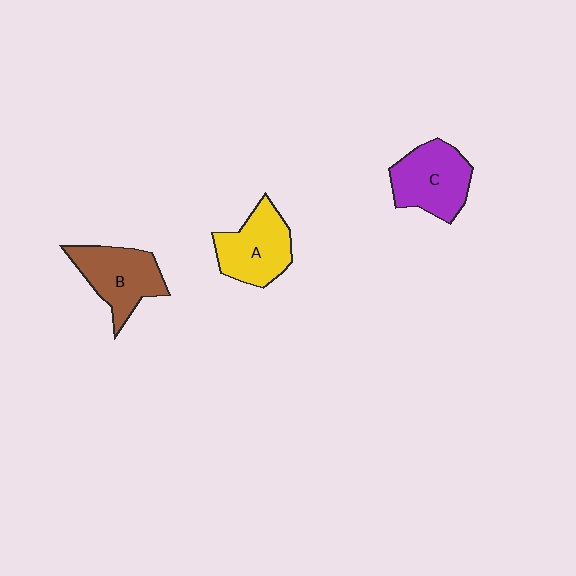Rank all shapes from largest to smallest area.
From largest to smallest: C (purple), B (brown), A (yellow).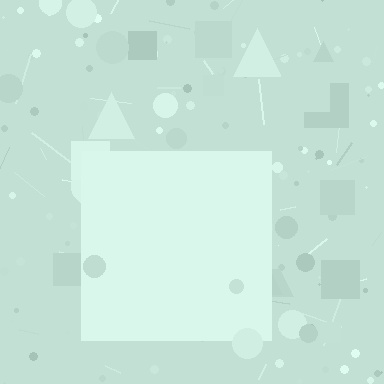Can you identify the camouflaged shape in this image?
The camouflaged shape is a square.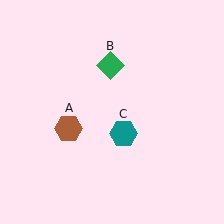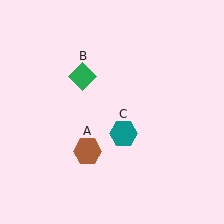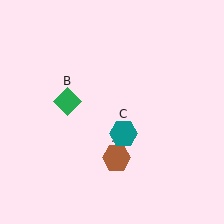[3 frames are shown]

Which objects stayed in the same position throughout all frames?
Teal hexagon (object C) remained stationary.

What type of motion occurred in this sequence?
The brown hexagon (object A), green diamond (object B) rotated counterclockwise around the center of the scene.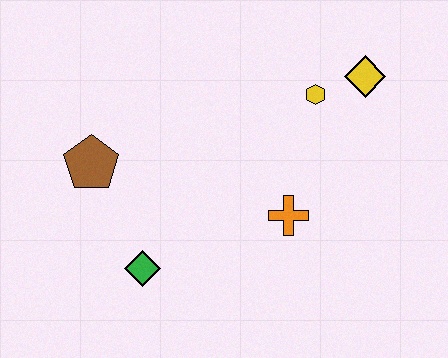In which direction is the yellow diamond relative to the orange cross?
The yellow diamond is above the orange cross.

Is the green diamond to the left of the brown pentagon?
No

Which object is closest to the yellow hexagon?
The yellow diamond is closest to the yellow hexagon.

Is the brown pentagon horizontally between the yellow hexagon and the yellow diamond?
No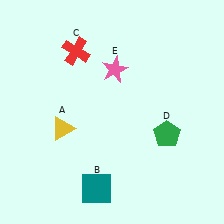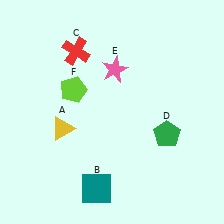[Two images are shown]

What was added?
A lime pentagon (F) was added in Image 2.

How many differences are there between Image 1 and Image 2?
There is 1 difference between the two images.